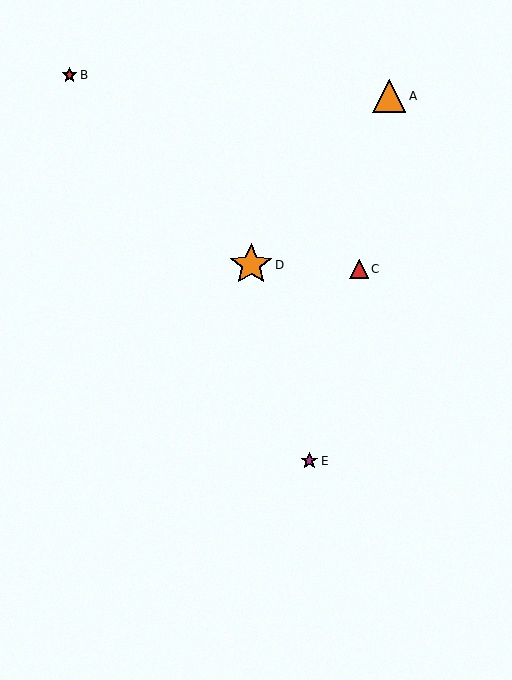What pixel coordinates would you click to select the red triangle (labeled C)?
Click at (359, 269) to select the red triangle C.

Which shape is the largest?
The orange star (labeled D) is the largest.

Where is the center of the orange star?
The center of the orange star is at (251, 265).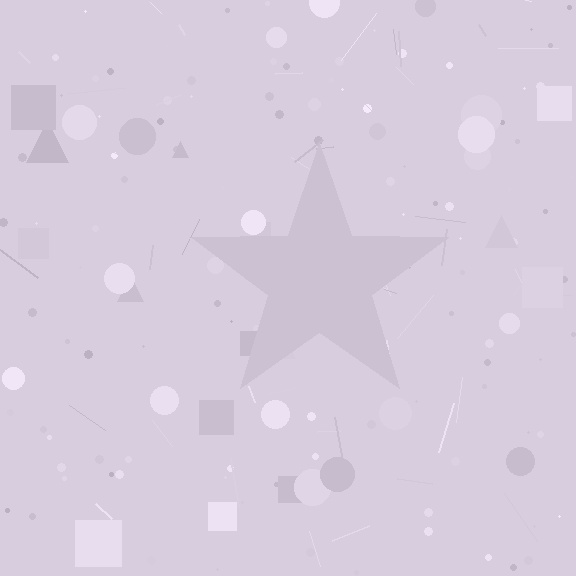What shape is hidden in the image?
A star is hidden in the image.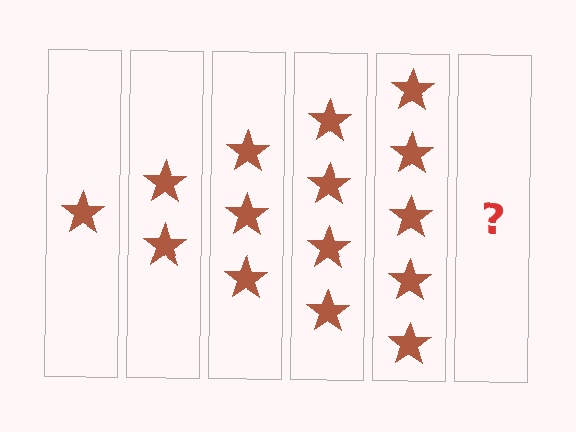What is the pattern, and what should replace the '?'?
The pattern is that each step adds one more star. The '?' should be 6 stars.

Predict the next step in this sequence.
The next step is 6 stars.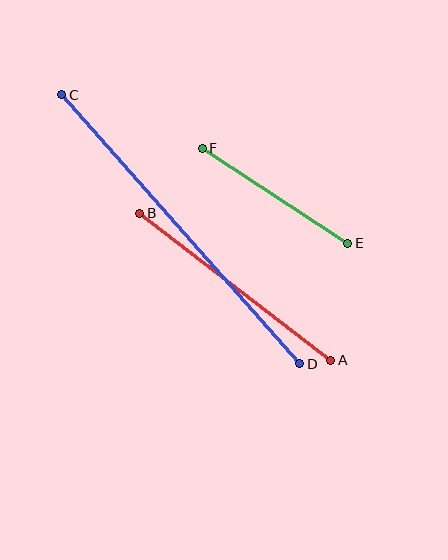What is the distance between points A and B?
The distance is approximately 241 pixels.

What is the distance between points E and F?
The distance is approximately 174 pixels.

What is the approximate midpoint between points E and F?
The midpoint is at approximately (275, 196) pixels.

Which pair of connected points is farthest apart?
Points C and D are farthest apart.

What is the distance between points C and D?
The distance is approximately 359 pixels.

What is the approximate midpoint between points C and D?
The midpoint is at approximately (181, 229) pixels.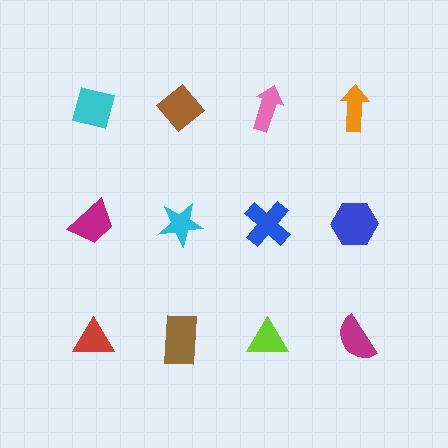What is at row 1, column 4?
An orange arrow.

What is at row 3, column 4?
A magenta semicircle.